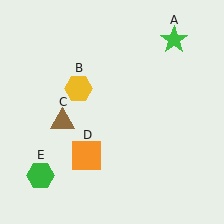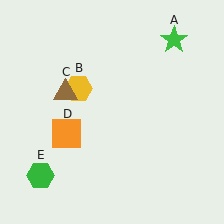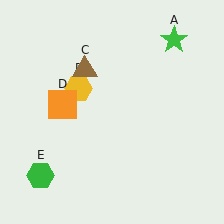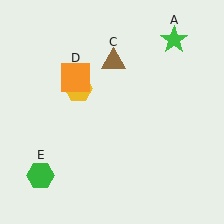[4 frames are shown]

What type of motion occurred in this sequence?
The brown triangle (object C), orange square (object D) rotated clockwise around the center of the scene.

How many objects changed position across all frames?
2 objects changed position: brown triangle (object C), orange square (object D).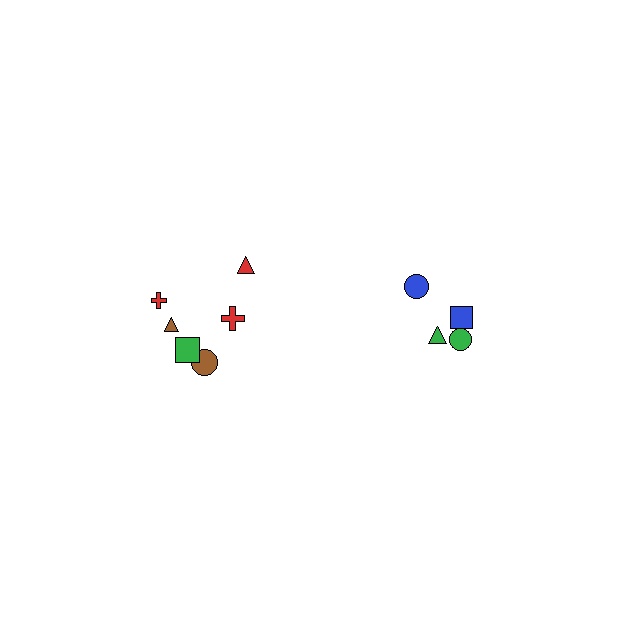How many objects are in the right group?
There are 4 objects.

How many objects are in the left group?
There are 6 objects.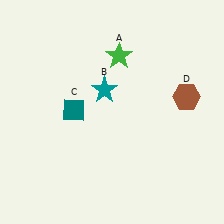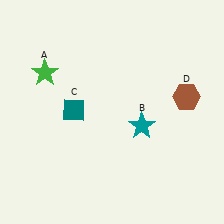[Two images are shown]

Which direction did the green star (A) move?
The green star (A) moved left.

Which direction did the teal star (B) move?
The teal star (B) moved right.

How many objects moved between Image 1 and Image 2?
2 objects moved between the two images.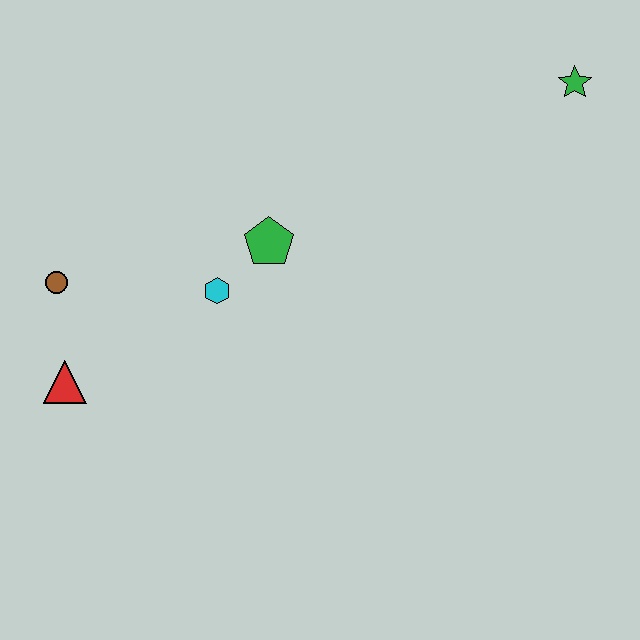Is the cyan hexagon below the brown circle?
Yes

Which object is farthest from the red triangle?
The green star is farthest from the red triangle.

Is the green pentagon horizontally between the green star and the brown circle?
Yes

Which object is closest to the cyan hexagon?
The green pentagon is closest to the cyan hexagon.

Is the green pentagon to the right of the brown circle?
Yes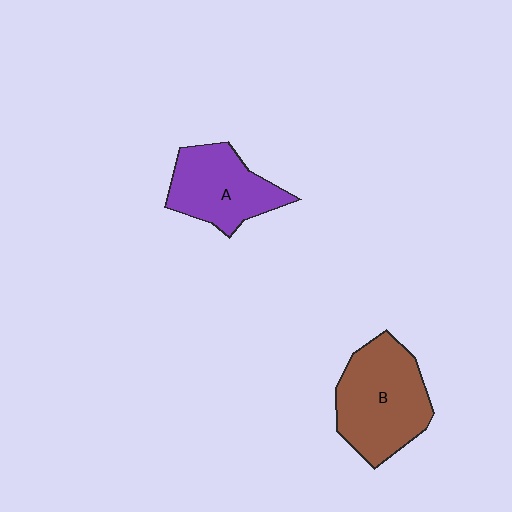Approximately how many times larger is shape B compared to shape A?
Approximately 1.3 times.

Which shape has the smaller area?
Shape A (purple).